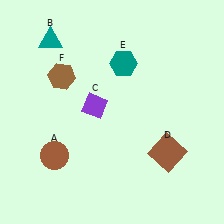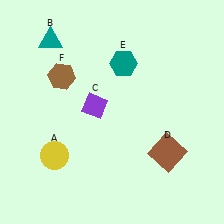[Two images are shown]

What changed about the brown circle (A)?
In Image 1, A is brown. In Image 2, it changed to yellow.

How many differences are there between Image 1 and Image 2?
There is 1 difference between the two images.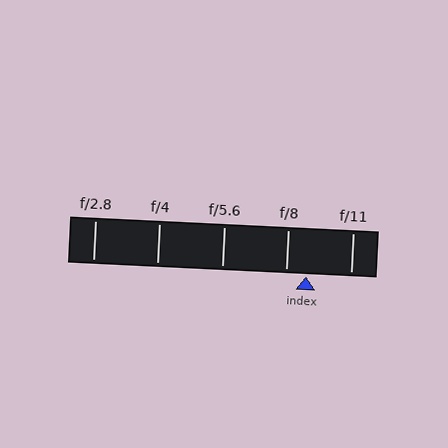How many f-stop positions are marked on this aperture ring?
There are 5 f-stop positions marked.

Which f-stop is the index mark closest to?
The index mark is closest to f/8.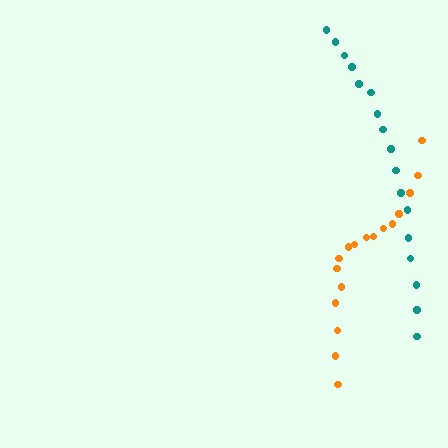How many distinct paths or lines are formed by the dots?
There are 2 distinct paths.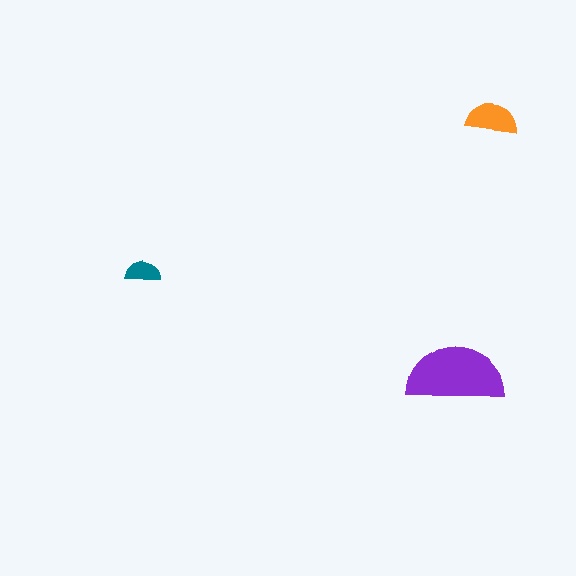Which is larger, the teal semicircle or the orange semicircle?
The orange one.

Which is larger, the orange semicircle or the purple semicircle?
The purple one.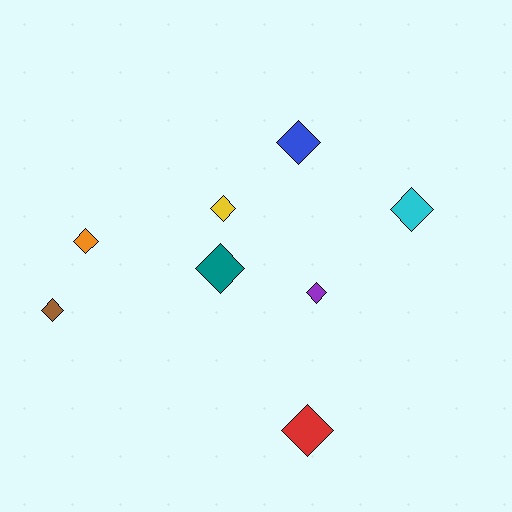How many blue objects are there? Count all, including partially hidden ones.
There is 1 blue object.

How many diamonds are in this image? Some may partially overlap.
There are 8 diamonds.